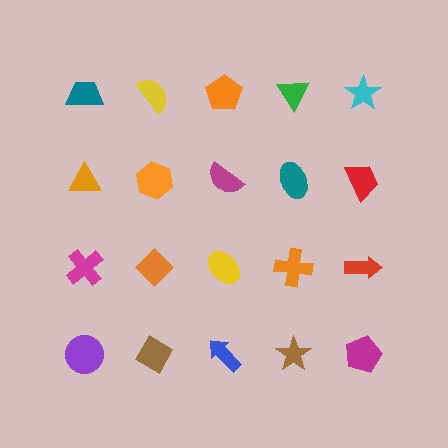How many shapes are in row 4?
5 shapes.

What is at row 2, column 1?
An orange triangle.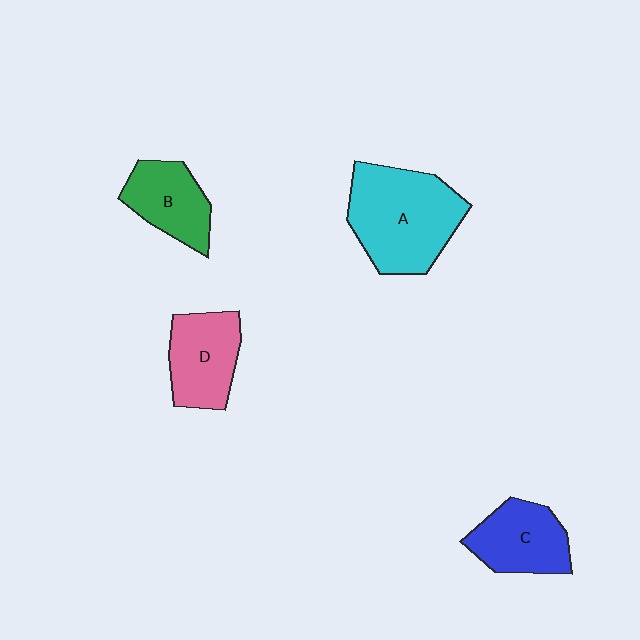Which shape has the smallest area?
Shape B (green).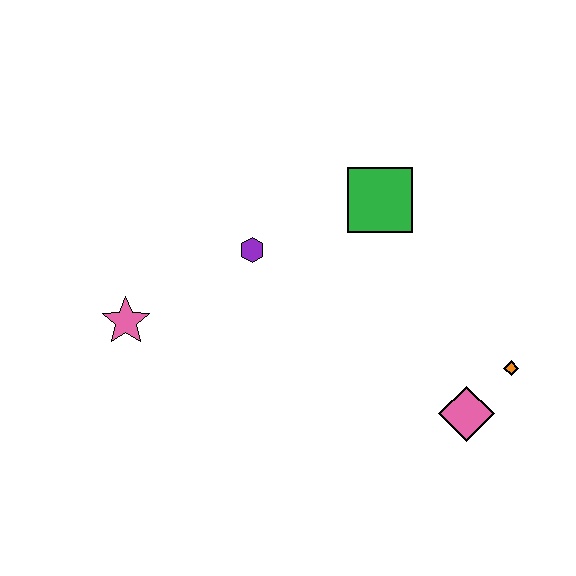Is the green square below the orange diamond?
No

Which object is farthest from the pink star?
The orange diamond is farthest from the pink star.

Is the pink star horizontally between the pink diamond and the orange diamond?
No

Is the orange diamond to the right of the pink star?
Yes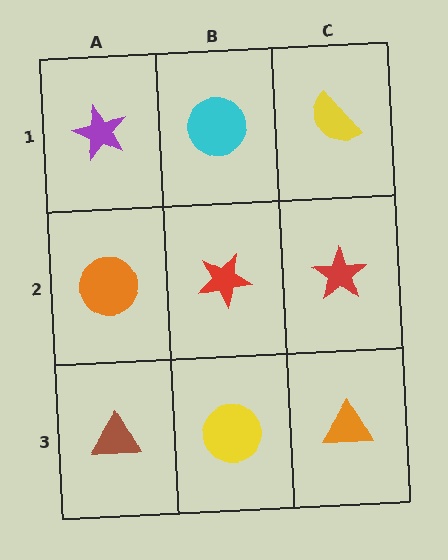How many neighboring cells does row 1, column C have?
2.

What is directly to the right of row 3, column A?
A yellow circle.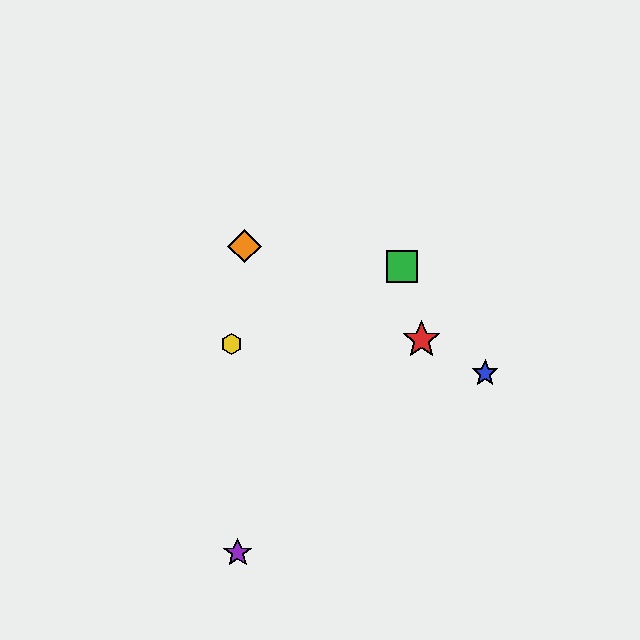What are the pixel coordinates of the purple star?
The purple star is at (238, 553).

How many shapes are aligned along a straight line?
3 shapes (the red star, the blue star, the orange diamond) are aligned along a straight line.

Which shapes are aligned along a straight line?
The red star, the blue star, the orange diamond are aligned along a straight line.